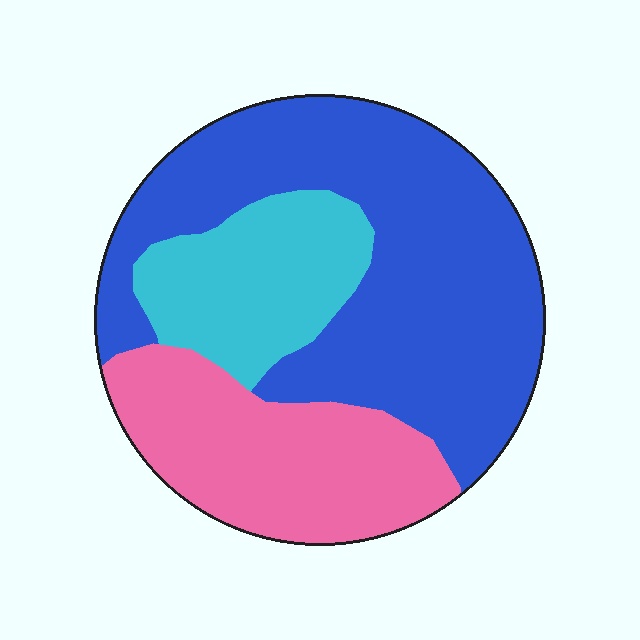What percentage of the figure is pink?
Pink takes up about one quarter (1/4) of the figure.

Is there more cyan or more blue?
Blue.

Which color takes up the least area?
Cyan, at roughly 20%.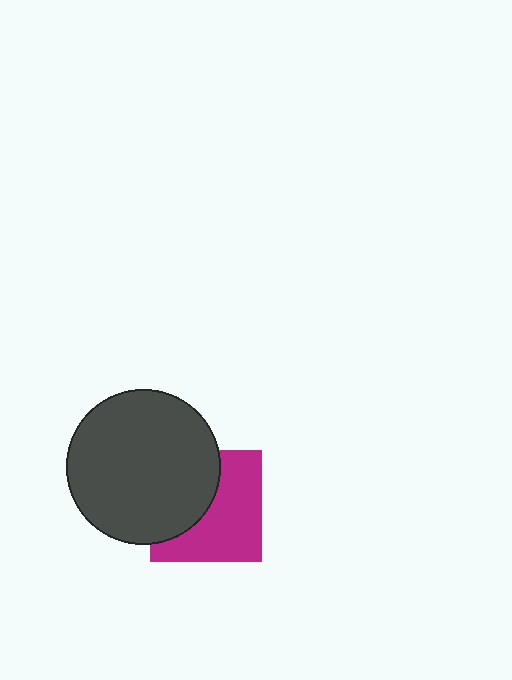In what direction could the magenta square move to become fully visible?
The magenta square could move right. That would shift it out from behind the dark gray circle entirely.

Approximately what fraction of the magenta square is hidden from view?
Roughly 44% of the magenta square is hidden behind the dark gray circle.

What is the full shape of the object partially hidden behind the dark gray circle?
The partially hidden object is a magenta square.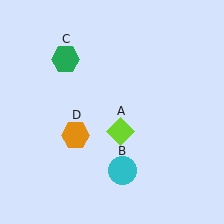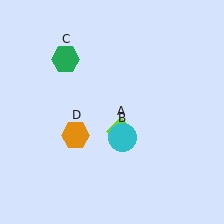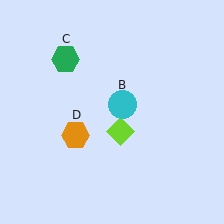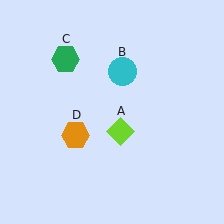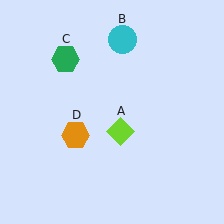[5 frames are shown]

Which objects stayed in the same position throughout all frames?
Lime diamond (object A) and green hexagon (object C) and orange hexagon (object D) remained stationary.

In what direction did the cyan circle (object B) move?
The cyan circle (object B) moved up.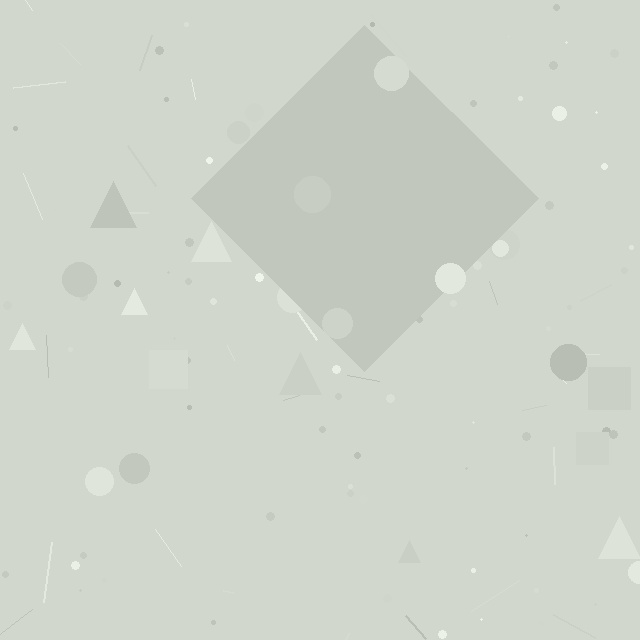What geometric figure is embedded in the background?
A diamond is embedded in the background.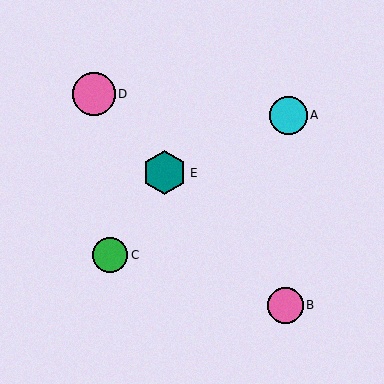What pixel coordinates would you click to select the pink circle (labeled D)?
Click at (94, 94) to select the pink circle D.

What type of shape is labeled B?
Shape B is a pink circle.